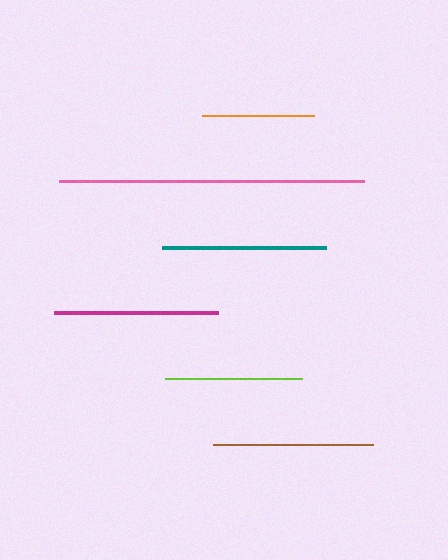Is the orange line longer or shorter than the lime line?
The lime line is longer than the orange line.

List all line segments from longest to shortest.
From longest to shortest: pink, magenta, teal, brown, lime, orange.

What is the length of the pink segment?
The pink segment is approximately 305 pixels long.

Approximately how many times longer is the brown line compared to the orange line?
The brown line is approximately 1.4 times the length of the orange line.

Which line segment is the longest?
The pink line is the longest at approximately 305 pixels.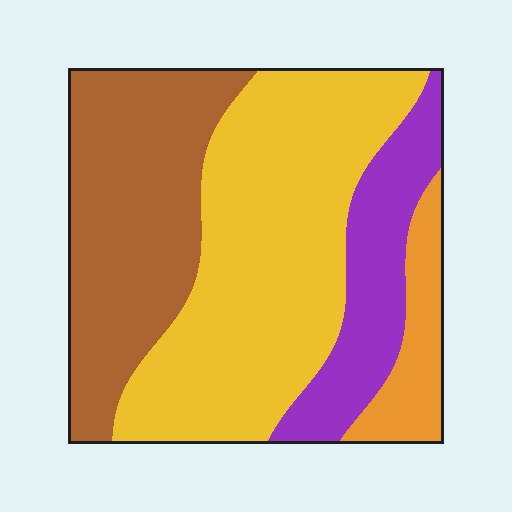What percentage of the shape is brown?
Brown covers about 30% of the shape.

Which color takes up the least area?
Orange, at roughly 10%.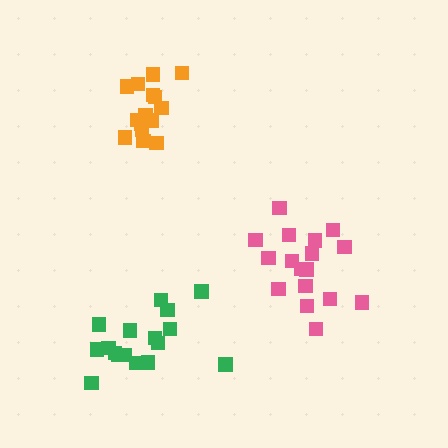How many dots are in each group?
Group 1: 17 dots, Group 2: 17 dots, Group 3: 15 dots (49 total).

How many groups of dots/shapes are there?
There are 3 groups.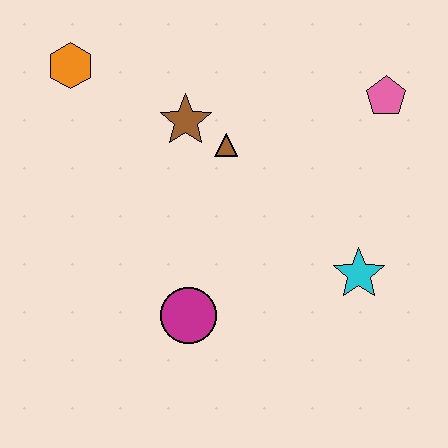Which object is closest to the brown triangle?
The brown star is closest to the brown triangle.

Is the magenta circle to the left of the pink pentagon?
Yes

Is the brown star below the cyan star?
No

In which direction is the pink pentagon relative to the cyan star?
The pink pentagon is above the cyan star.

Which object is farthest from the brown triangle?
The cyan star is farthest from the brown triangle.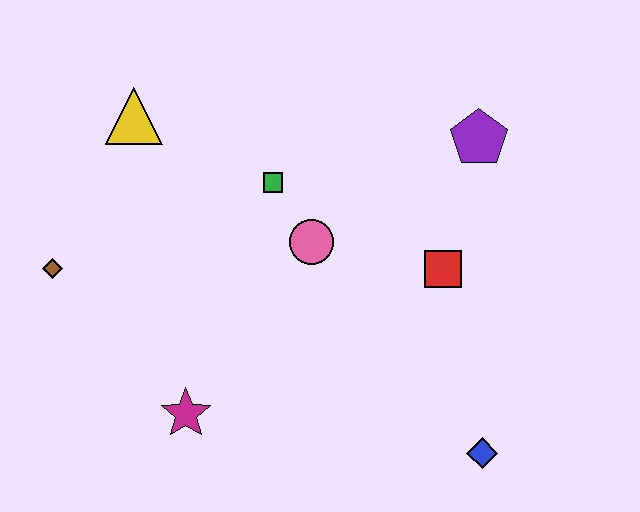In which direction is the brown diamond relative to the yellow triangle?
The brown diamond is below the yellow triangle.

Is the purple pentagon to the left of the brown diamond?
No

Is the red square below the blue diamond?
No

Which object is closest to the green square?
The pink circle is closest to the green square.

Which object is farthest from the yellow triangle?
The blue diamond is farthest from the yellow triangle.